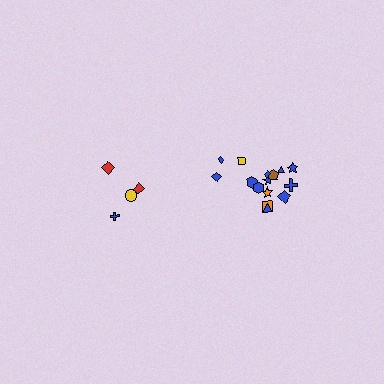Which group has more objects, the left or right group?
The right group.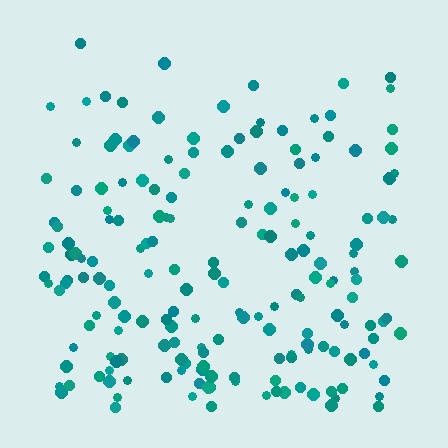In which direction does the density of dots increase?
From top to bottom, with the bottom side densest.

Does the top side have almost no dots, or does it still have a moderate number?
Still a moderate number, just noticeably fewer than the bottom.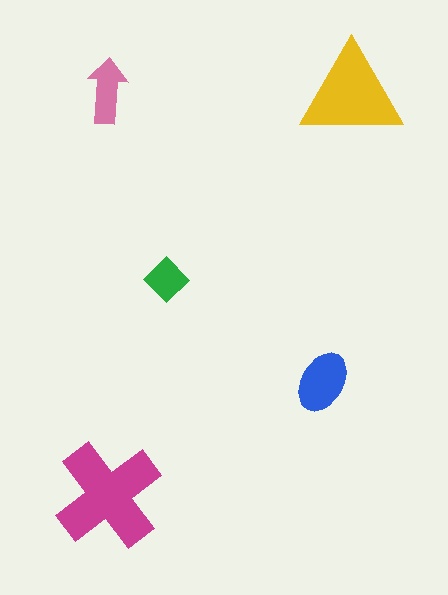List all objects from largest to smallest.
The magenta cross, the yellow triangle, the blue ellipse, the pink arrow, the green diamond.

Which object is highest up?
The pink arrow is topmost.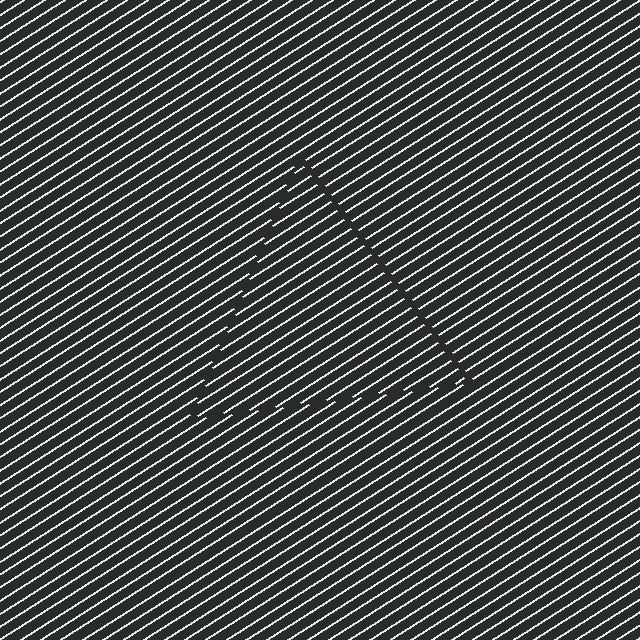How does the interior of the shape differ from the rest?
The interior of the shape contains the same grating, shifted by half a period — the contour is defined by the phase discontinuity where line-ends from the inner and outer gratings abut.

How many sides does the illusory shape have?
3 sides — the line-ends trace a triangle.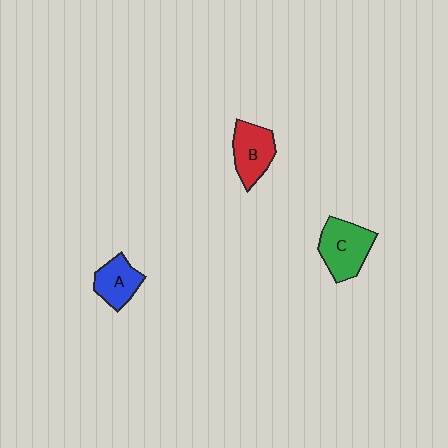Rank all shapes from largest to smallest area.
From largest to smallest: C (green), B (red), A (blue).